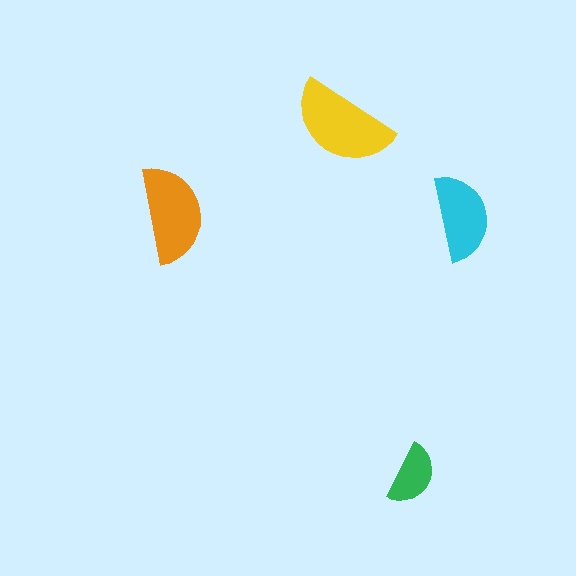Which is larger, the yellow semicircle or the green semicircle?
The yellow one.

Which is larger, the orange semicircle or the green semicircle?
The orange one.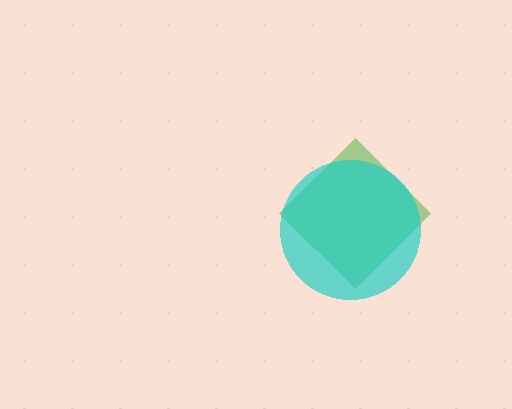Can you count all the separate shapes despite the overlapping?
Yes, there are 2 separate shapes.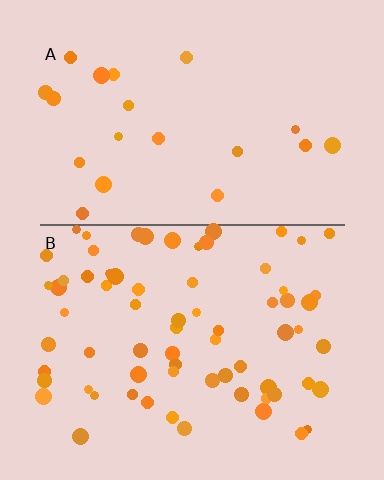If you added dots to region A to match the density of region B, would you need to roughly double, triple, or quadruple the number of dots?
Approximately triple.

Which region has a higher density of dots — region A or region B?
B (the bottom).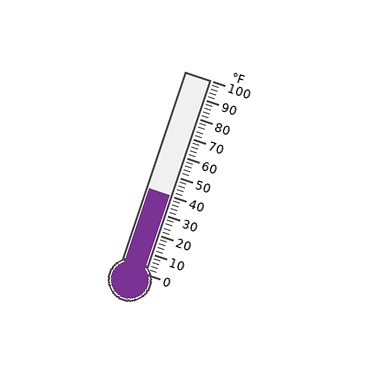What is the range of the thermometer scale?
The thermometer scale ranges from 0°F to 100°F.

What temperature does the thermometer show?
The thermometer shows approximately 40°F.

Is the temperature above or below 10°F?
The temperature is above 10°F.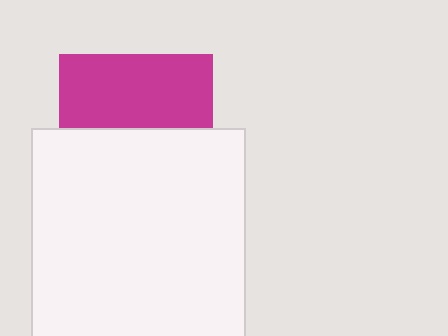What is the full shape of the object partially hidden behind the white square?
The partially hidden object is a magenta square.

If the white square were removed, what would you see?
You would see the complete magenta square.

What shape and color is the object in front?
The object in front is a white square.